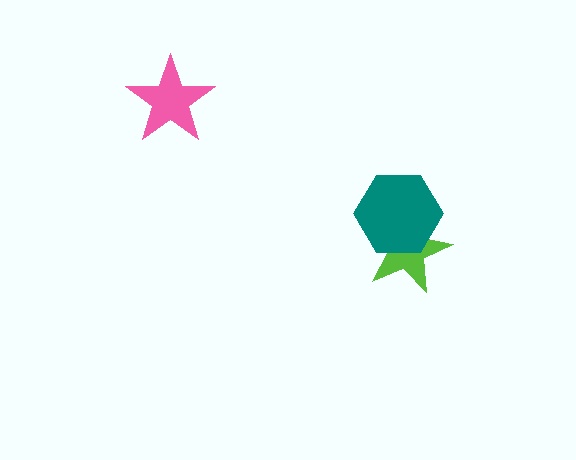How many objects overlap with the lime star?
1 object overlaps with the lime star.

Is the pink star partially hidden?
No, no other shape covers it.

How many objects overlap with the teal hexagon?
1 object overlaps with the teal hexagon.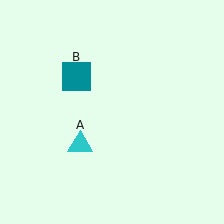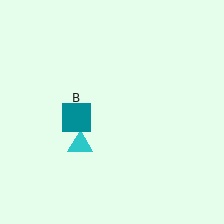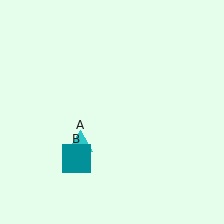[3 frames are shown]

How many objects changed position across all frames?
1 object changed position: teal square (object B).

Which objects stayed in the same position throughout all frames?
Cyan triangle (object A) remained stationary.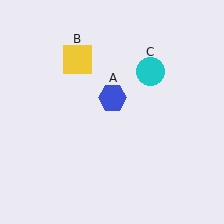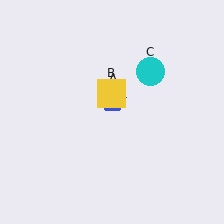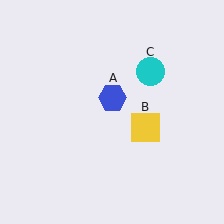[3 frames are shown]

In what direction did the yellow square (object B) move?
The yellow square (object B) moved down and to the right.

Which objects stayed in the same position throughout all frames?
Blue hexagon (object A) and cyan circle (object C) remained stationary.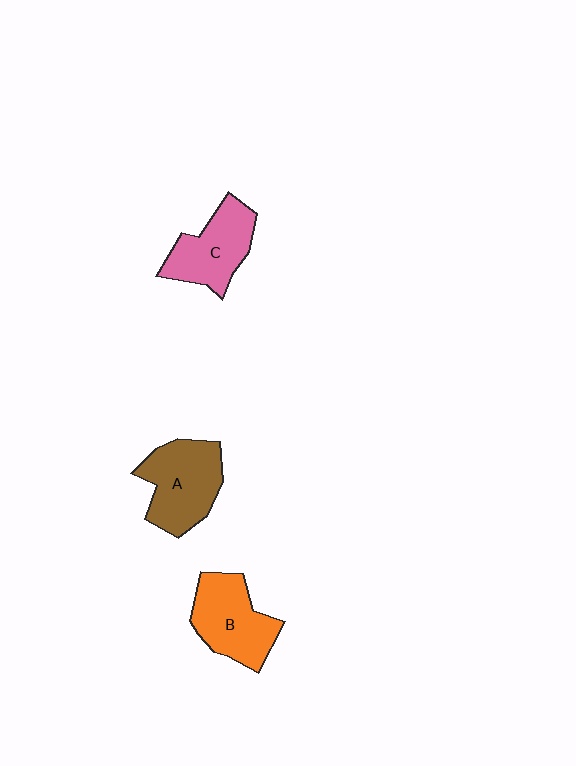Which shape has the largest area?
Shape A (brown).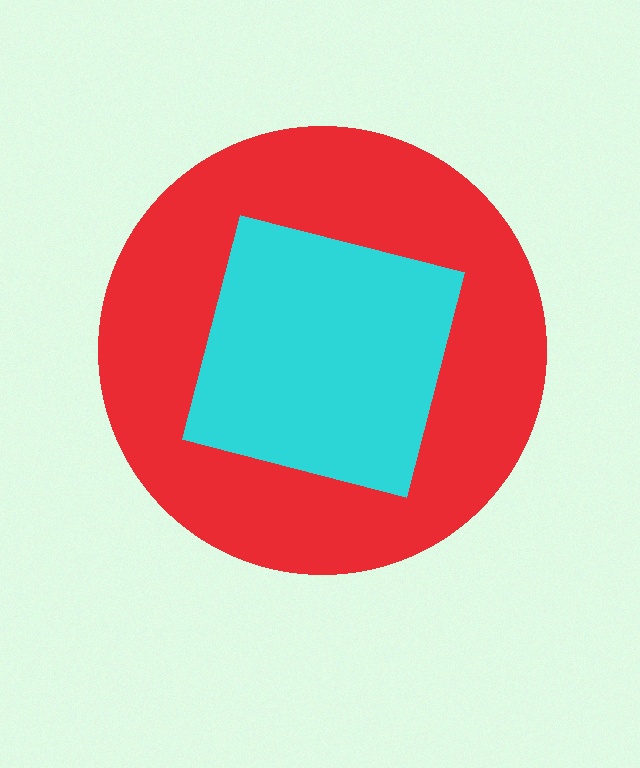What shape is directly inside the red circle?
The cyan square.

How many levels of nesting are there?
2.